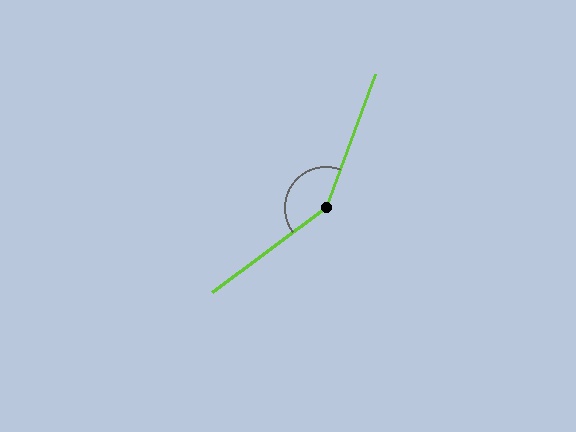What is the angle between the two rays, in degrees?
Approximately 147 degrees.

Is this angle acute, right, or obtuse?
It is obtuse.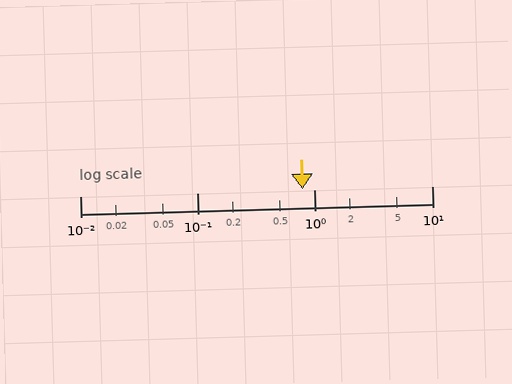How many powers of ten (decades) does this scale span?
The scale spans 3 decades, from 0.01 to 10.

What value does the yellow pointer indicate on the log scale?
The pointer indicates approximately 0.78.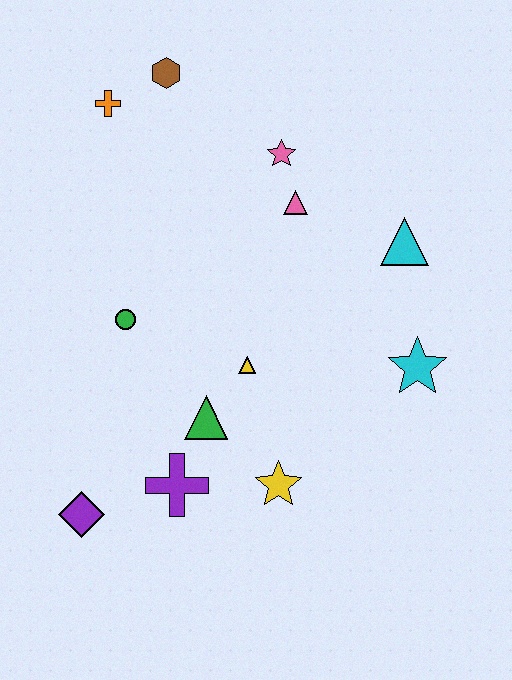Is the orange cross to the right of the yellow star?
No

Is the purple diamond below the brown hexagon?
Yes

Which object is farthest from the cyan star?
The orange cross is farthest from the cyan star.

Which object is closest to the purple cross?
The green triangle is closest to the purple cross.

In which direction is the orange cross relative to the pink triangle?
The orange cross is to the left of the pink triangle.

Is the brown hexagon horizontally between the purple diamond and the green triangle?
Yes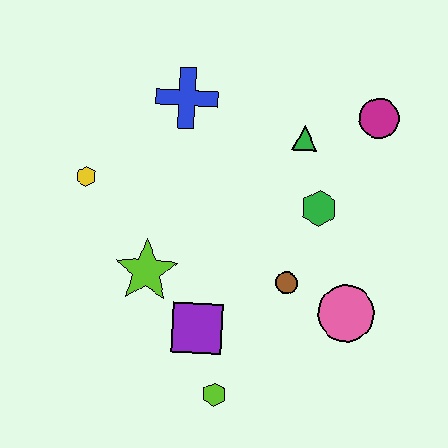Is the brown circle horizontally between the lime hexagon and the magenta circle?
Yes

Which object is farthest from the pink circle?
The yellow hexagon is farthest from the pink circle.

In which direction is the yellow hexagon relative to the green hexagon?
The yellow hexagon is to the left of the green hexagon.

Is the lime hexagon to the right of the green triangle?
No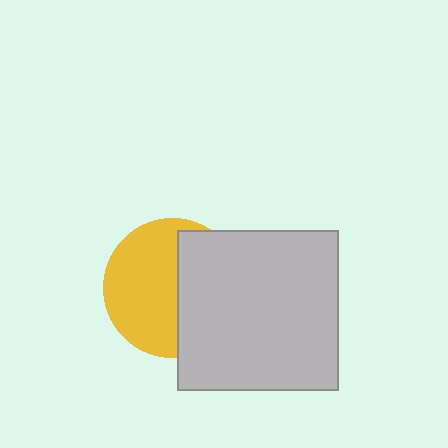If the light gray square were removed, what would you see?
You would see the complete yellow circle.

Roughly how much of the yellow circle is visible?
About half of it is visible (roughly 56%).